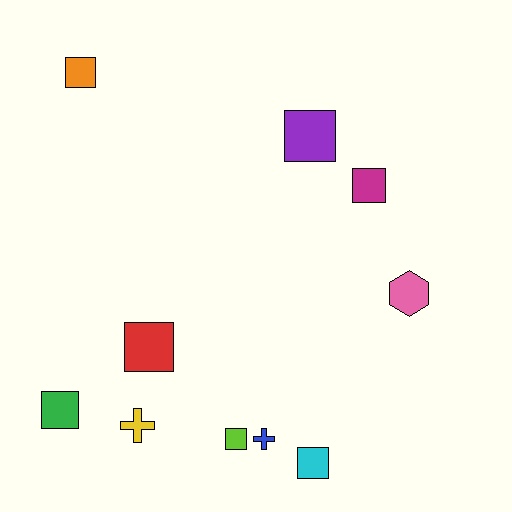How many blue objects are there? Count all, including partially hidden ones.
There is 1 blue object.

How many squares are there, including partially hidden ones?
There are 7 squares.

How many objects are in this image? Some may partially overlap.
There are 10 objects.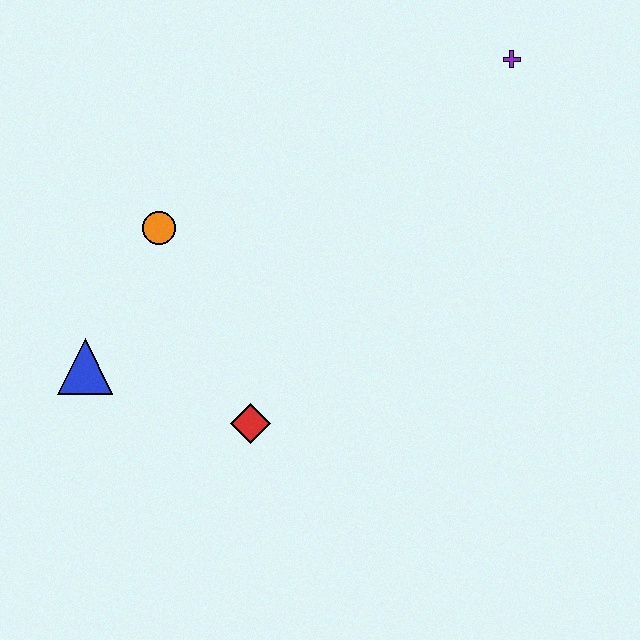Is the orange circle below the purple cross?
Yes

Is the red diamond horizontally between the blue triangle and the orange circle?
No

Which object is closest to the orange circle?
The blue triangle is closest to the orange circle.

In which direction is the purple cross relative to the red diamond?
The purple cross is above the red diamond.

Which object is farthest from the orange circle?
The purple cross is farthest from the orange circle.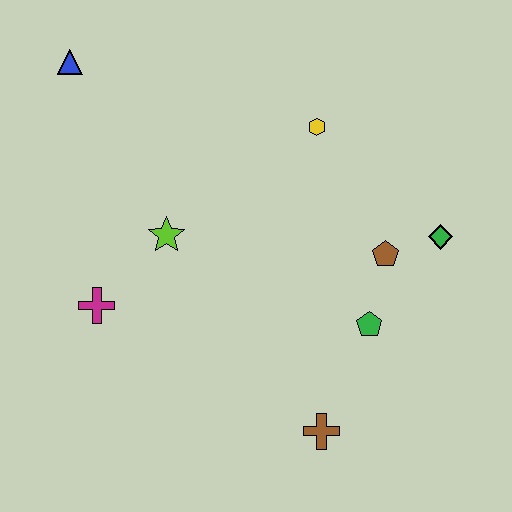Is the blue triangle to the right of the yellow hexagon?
No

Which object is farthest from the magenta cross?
The green diamond is farthest from the magenta cross.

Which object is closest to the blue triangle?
The lime star is closest to the blue triangle.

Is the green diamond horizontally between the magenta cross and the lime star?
No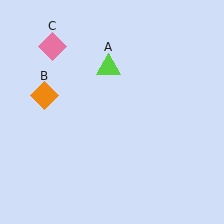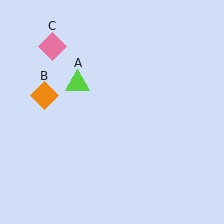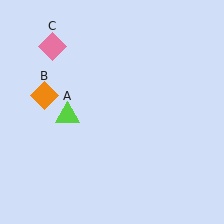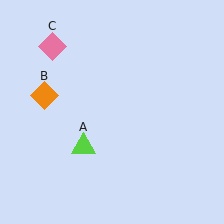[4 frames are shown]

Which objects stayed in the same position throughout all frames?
Orange diamond (object B) and pink diamond (object C) remained stationary.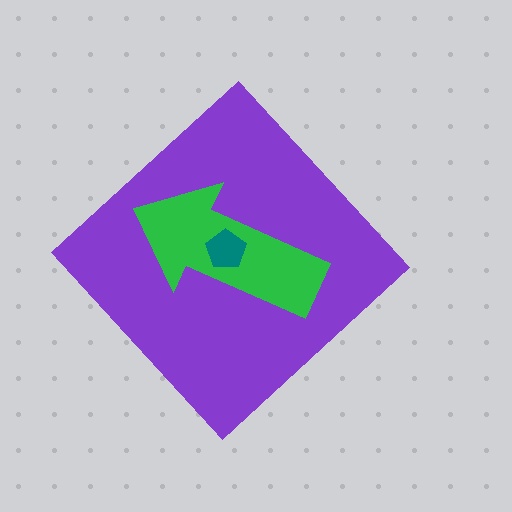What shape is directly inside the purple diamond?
The green arrow.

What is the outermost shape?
The purple diamond.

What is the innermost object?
The teal pentagon.